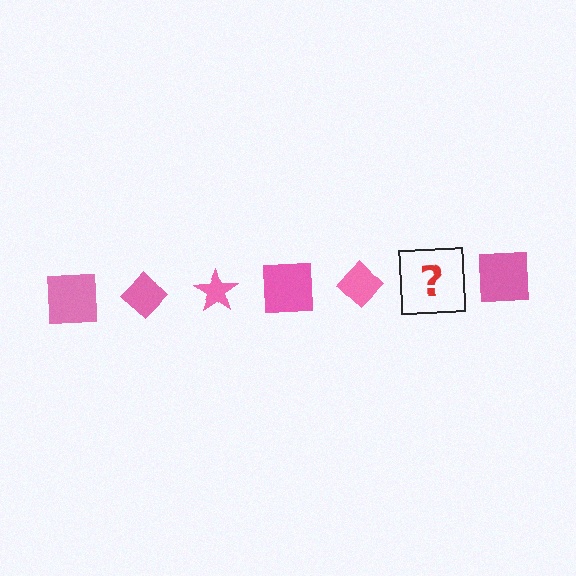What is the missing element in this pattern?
The missing element is a pink star.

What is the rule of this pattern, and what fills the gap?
The rule is that the pattern cycles through square, diamond, star shapes in pink. The gap should be filled with a pink star.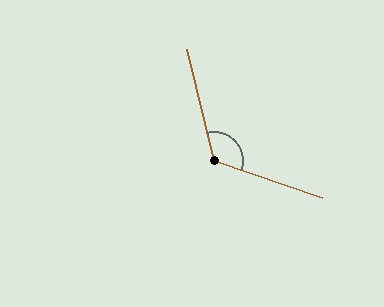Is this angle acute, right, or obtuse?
It is obtuse.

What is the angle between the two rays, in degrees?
Approximately 122 degrees.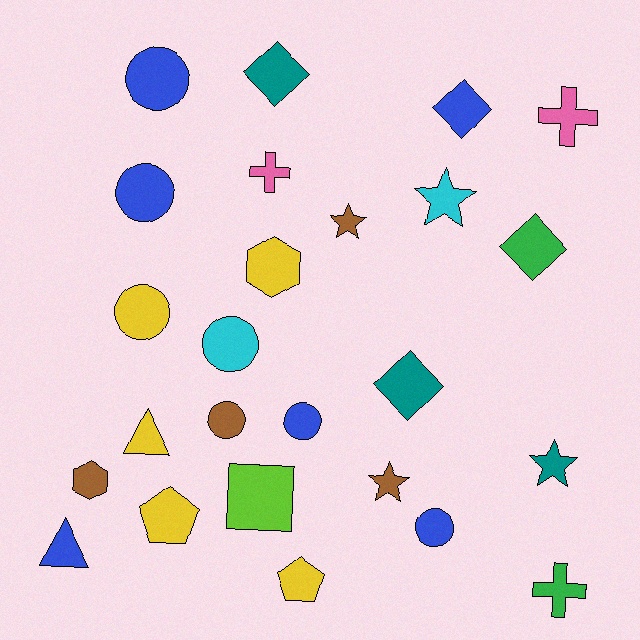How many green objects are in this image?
There are 2 green objects.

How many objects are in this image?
There are 25 objects.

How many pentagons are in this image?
There are 2 pentagons.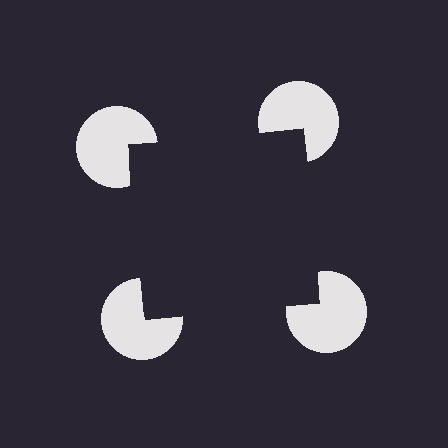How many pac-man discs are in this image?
There are 4 — one at each vertex of the illusory square.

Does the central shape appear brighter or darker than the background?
It typically appears slightly darker than the background, even though no actual brightness change is drawn.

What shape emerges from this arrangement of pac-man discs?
An illusory square — its edges are inferred from the aligned wedge cuts in the pac-man discs, not physically drawn.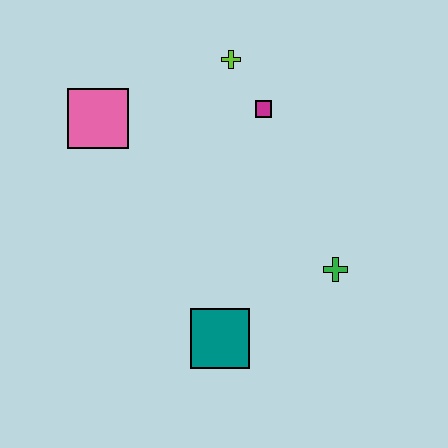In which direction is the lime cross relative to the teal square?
The lime cross is above the teal square.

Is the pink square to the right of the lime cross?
No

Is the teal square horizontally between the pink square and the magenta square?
Yes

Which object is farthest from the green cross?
The pink square is farthest from the green cross.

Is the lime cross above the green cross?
Yes